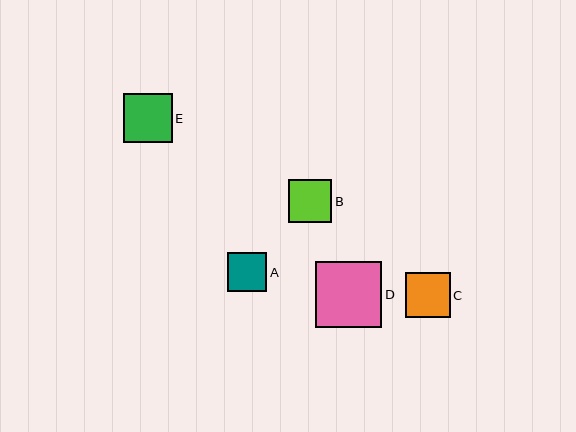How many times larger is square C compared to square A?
Square C is approximately 1.1 times the size of square A.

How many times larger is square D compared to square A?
Square D is approximately 1.7 times the size of square A.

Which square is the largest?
Square D is the largest with a size of approximately 66 pixels.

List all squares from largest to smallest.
From largest to smallest: D, E, C, B, A.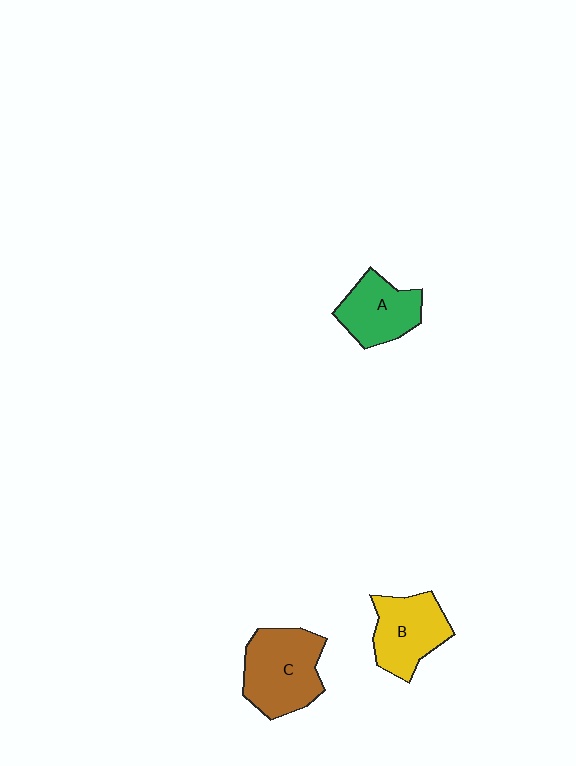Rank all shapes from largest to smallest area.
From largest to smallest: C (brown), B (yellow), A (green).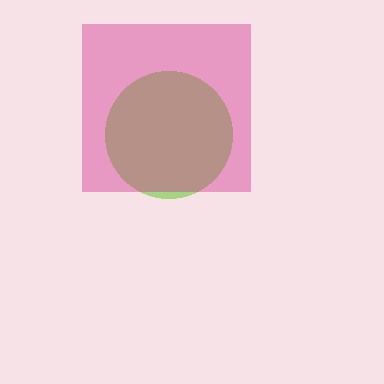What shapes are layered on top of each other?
The layered shapes are: a lime circle, a magenta square.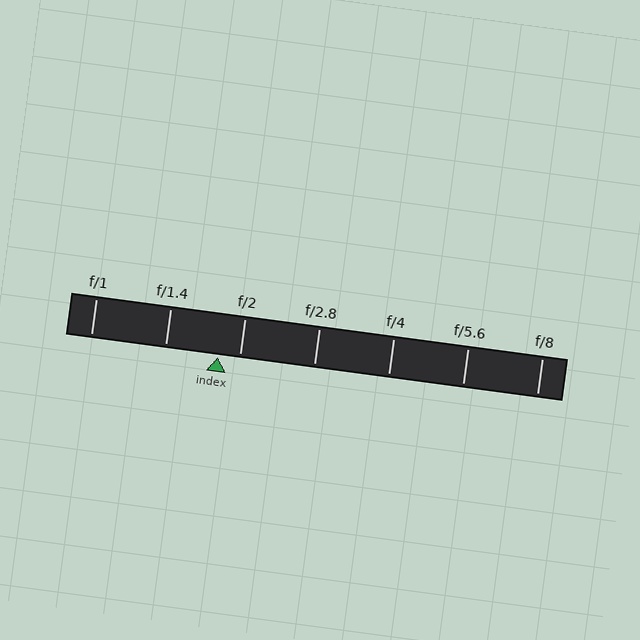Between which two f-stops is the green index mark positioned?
The index mark is between f/1.4 and f/2.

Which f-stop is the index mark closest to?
The index mark is closest to f/2.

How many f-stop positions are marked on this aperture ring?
There are 7 f-stop positions marked.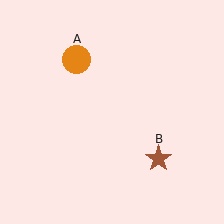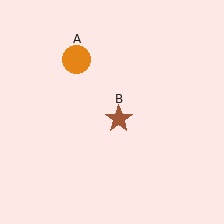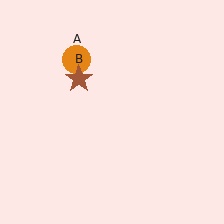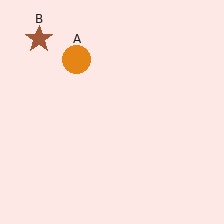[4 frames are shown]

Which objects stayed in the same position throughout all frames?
Orange circle (object A) remained stationary.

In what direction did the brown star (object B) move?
The brown star (object B) moved up and to the left.